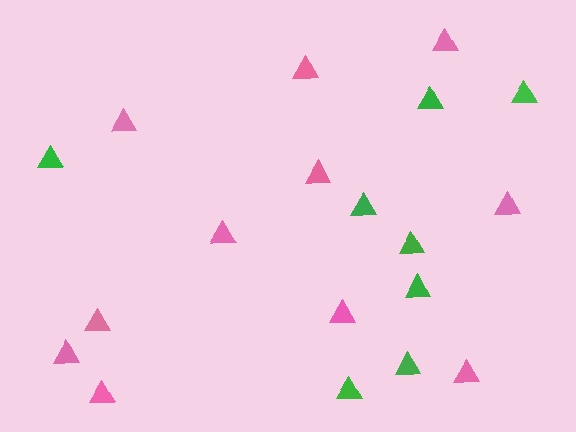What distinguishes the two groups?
There are 2 groups: one group of pink triangles (11) and one group of green triangles (8).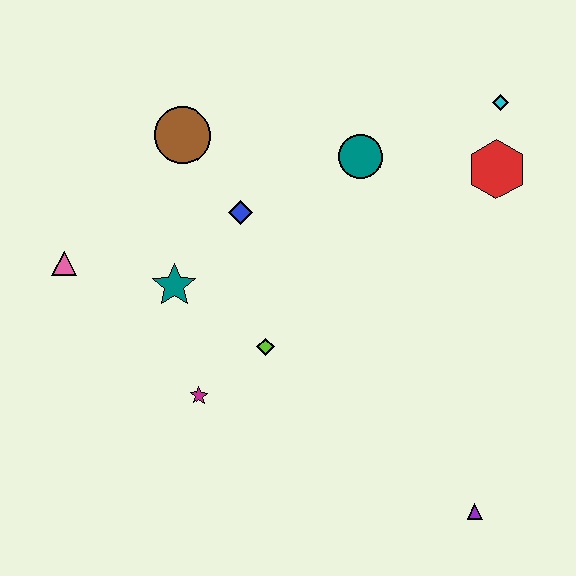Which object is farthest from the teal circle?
The purple triangle is farthest from the teal circle.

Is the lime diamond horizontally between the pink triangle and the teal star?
No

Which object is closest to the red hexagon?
The cyan diamond is closest to the red hexagon.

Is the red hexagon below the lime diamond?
No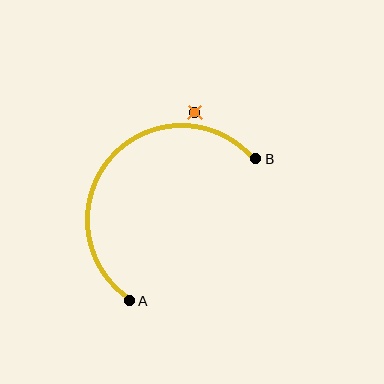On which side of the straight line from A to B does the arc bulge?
The arc bulges above and to the left of the straight line connecting A and B.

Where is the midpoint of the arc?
The arc midpoint is the point on the curve farthest from the straight line joining A and B. It sits above and to the left of that line.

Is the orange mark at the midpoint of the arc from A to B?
No — the orange mark does not lie on the arc at all. It sits slightly outside the curve.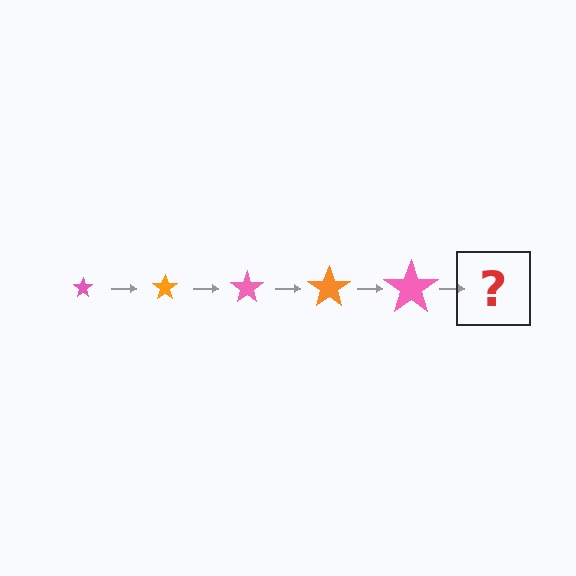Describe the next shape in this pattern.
It should be an orange star, larger than the previous one.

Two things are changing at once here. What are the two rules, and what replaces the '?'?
The two rules are that the star grows larger each step and the color cycles through pink and orange. The '?' should be an orange star, larger than the previous one.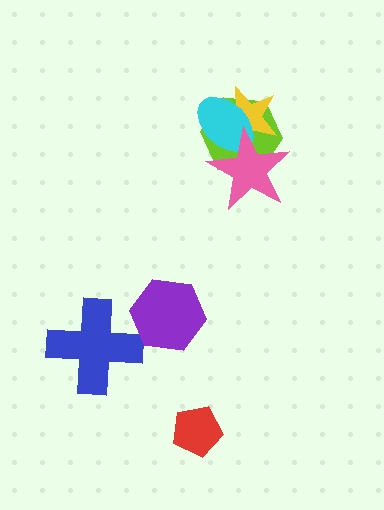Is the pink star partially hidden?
No, no other shape covers it.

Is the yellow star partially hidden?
Yes, it is partially covered by another shape.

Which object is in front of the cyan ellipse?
The pink star is in front of the cyan ellipse.